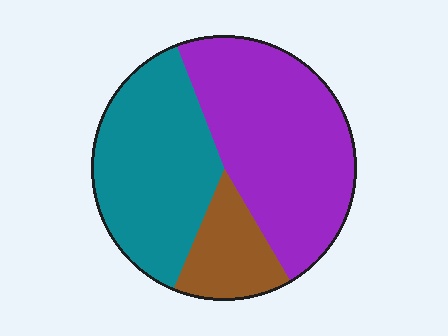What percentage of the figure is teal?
Teal covers about 40% of the figure.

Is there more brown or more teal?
Teal.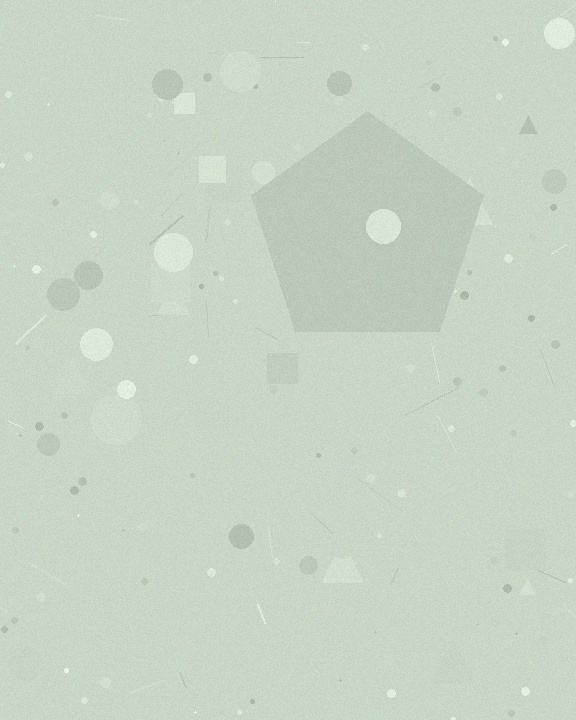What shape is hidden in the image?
A pentagon is hidden in the image.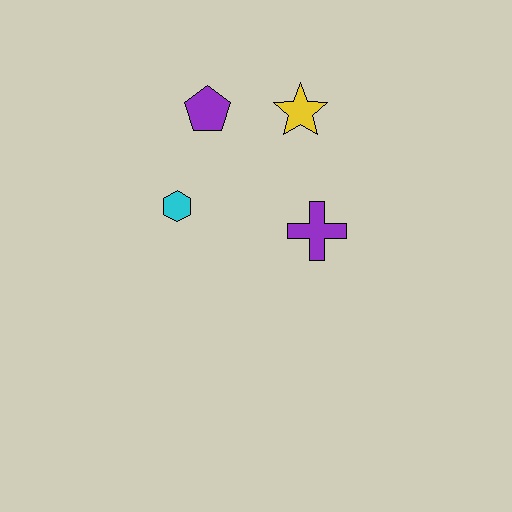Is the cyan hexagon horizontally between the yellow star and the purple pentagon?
No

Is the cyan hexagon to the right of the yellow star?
No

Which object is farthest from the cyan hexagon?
The yellow star is farthest from the cyan hexagon.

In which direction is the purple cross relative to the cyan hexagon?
The purple cross is to the right of the cyan hexagon.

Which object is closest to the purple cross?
The yellow star is closest to the purple cross.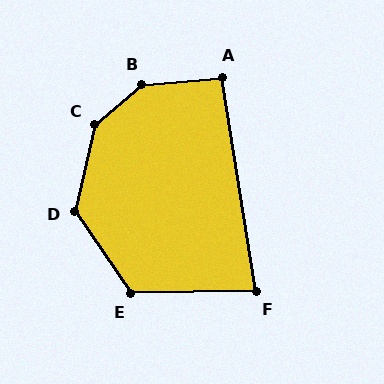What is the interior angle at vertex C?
Approximately 143 degrees (obtuse).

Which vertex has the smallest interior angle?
F, at approximately 82 degrees.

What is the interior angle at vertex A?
Approximately 94 degrees (approximately right).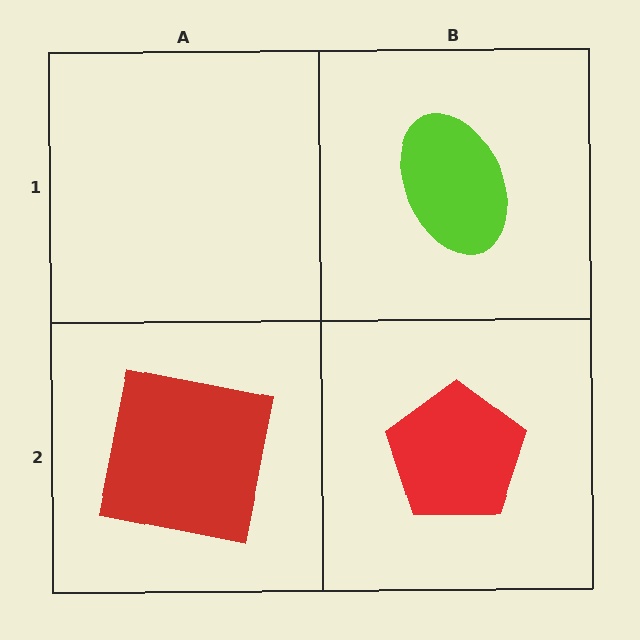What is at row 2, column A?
A red square.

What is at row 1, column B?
A lime ellipse.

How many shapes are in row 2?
2 shapes.